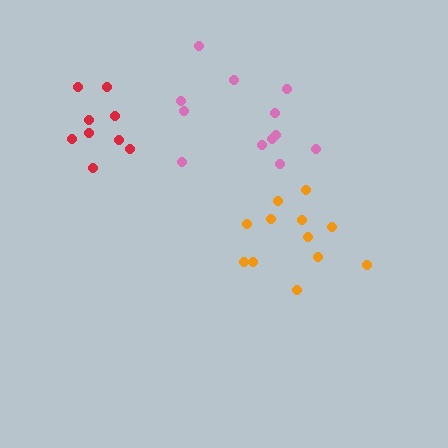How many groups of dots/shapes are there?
There are 3 groups.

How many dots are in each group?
Group 1: 12 dots, Group 2: 9 dots, Group 3: 13 dots (34 total).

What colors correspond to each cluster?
The clusters are colored: orange, red, pink.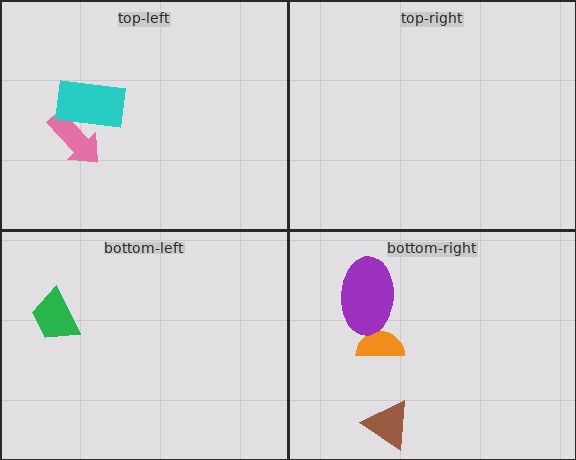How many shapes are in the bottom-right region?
3.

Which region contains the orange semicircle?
The bottom-right region.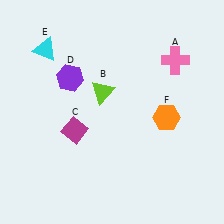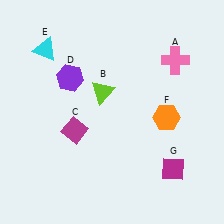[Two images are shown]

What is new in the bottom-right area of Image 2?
A magenta diamond (G) was added in the bottom-right area of Image 2.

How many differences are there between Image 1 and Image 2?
There is 1 difference between the two images.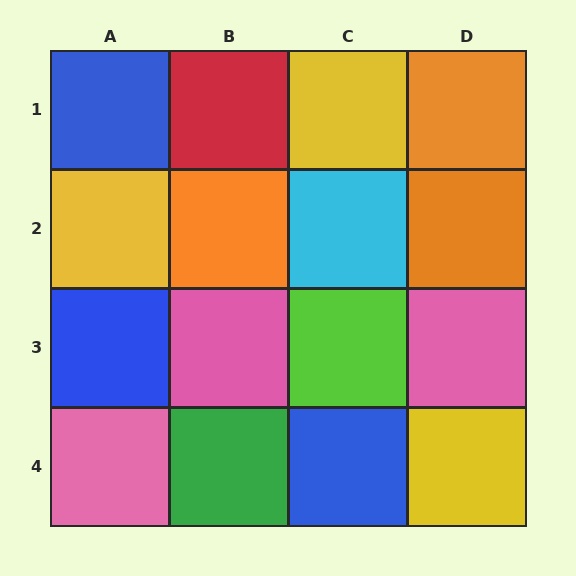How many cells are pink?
3 cells are pink.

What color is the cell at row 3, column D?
Pink.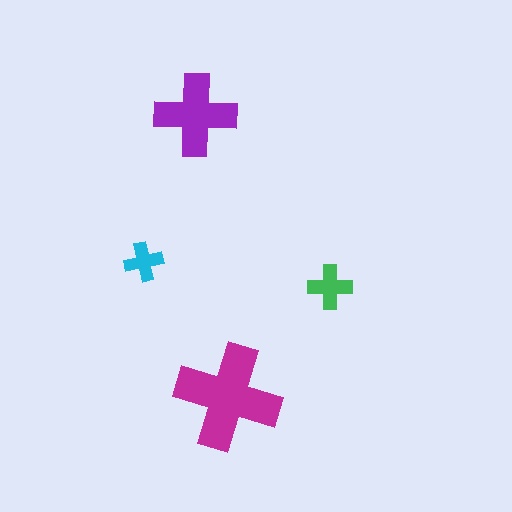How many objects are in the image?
There are 4 objects in the image.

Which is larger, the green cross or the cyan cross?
The green one.